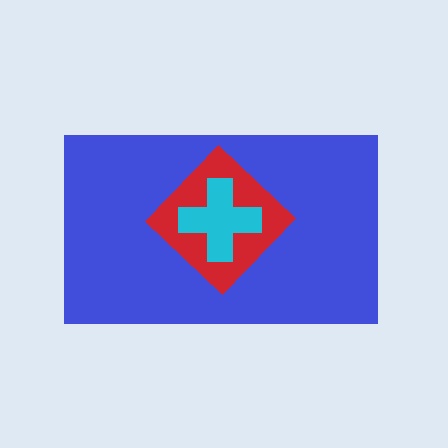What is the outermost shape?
The blue rectangle.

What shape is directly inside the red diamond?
The cyan cross.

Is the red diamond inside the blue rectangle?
Yes.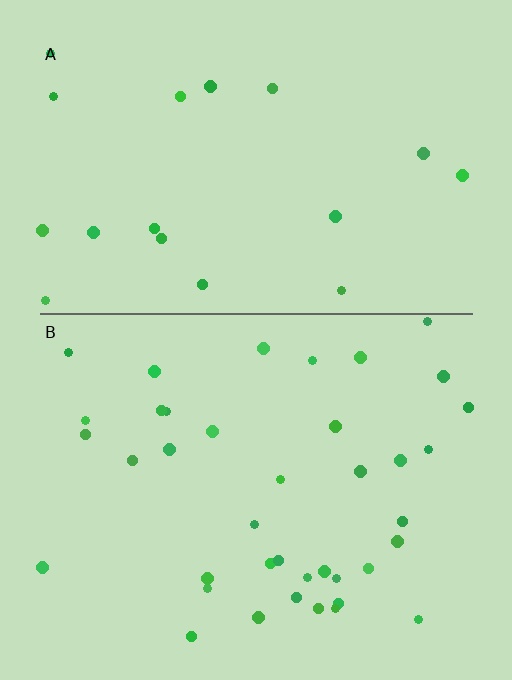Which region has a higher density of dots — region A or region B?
B (the bottom).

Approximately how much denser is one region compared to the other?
Approximately 2.2× — region B over region A.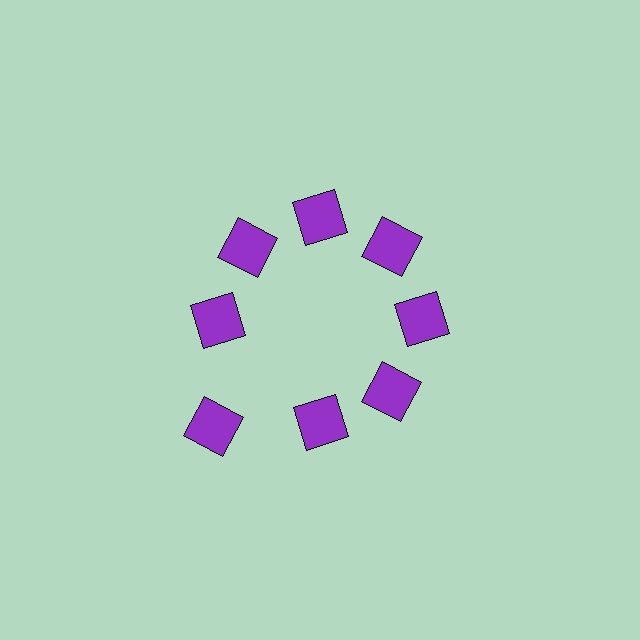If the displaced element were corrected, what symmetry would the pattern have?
It would have 8-fold rotational symmetry — the pattern would map onto itself every 45 degrees.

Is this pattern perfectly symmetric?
No. The 8 purple squares are arranged in a ring, but one element near the 8 o'clock position is pushed outward from the center, breaking the 8-fold rotational symmetry.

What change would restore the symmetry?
The symmetry would be restored by moving it inward, back onto the ring so that all 8 squares sit at equal angles and equal distance from the center.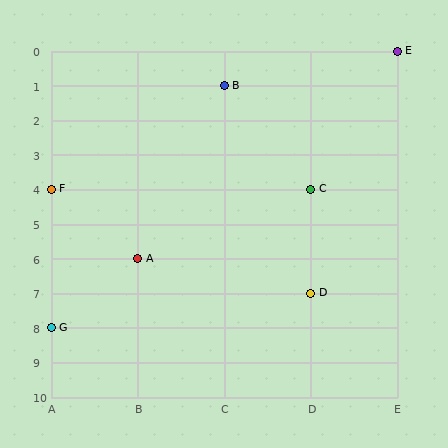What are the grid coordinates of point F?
Point F is at grid coordinates (A, 4).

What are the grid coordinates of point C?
Point C is at grid coordinates (D, 4).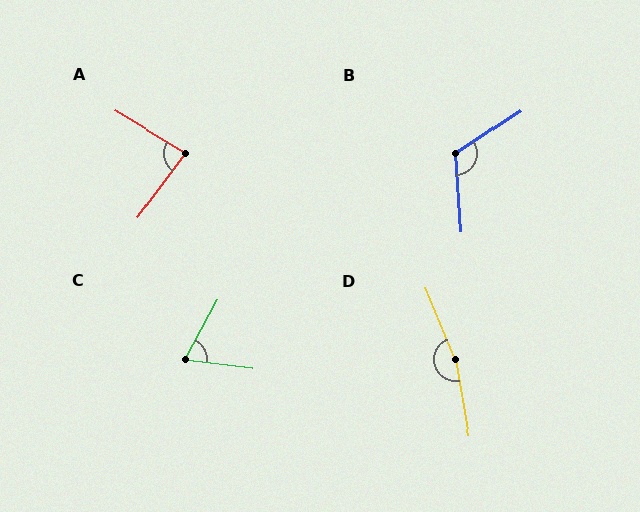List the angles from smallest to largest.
C (68°), A (84°), B (120°), D (168°).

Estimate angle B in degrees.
Approximately 120 degrees.